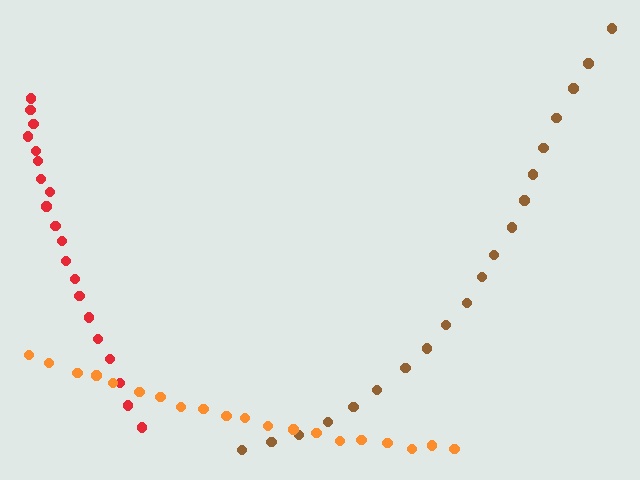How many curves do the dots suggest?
There are 3 distinct paths.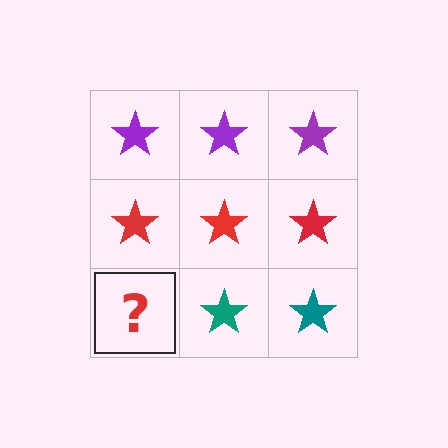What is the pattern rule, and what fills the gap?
The rule is that each row has a consistent color. The gap should be filled with a teal star.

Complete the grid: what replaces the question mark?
The question mark should be replaced with a teal star.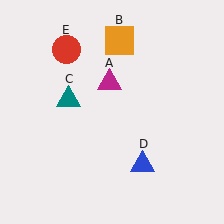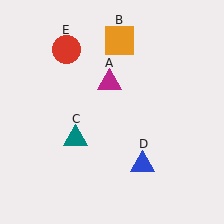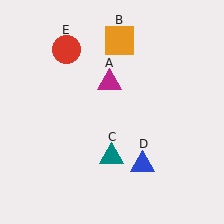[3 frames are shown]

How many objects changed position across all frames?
1 object changed position: teal triangle (object C).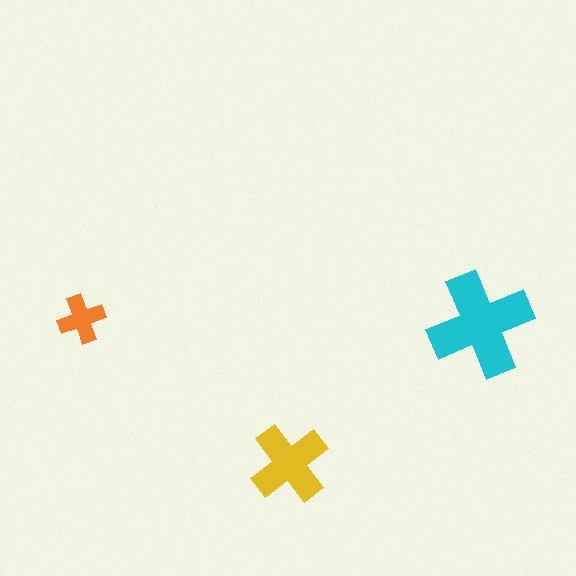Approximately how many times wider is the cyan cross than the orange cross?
About 2 times wider.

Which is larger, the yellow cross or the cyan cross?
The cyan one.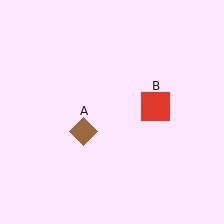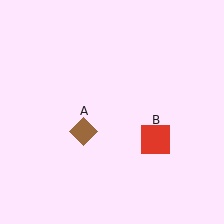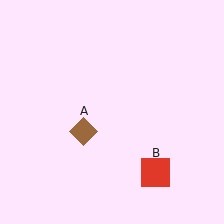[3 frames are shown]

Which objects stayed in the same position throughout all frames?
Brown diamond (object A) remained stationary.